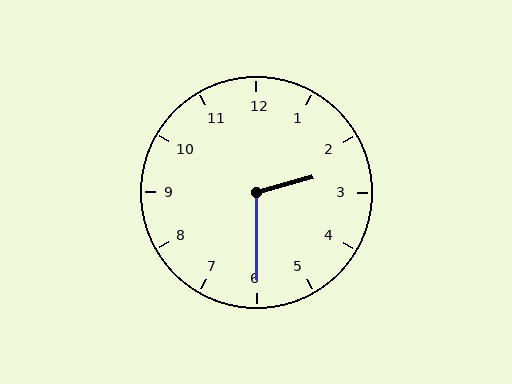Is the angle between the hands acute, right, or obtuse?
It is obtuse.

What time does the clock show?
2:30.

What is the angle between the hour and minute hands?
Approximately 105 degrees.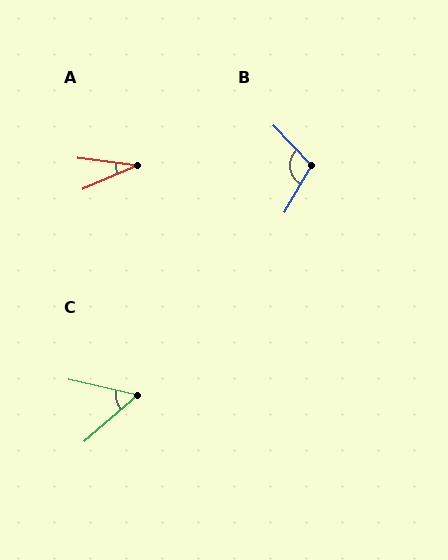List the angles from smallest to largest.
A (31°), C (53°), B (106°).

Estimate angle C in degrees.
Approximately 53 degrees.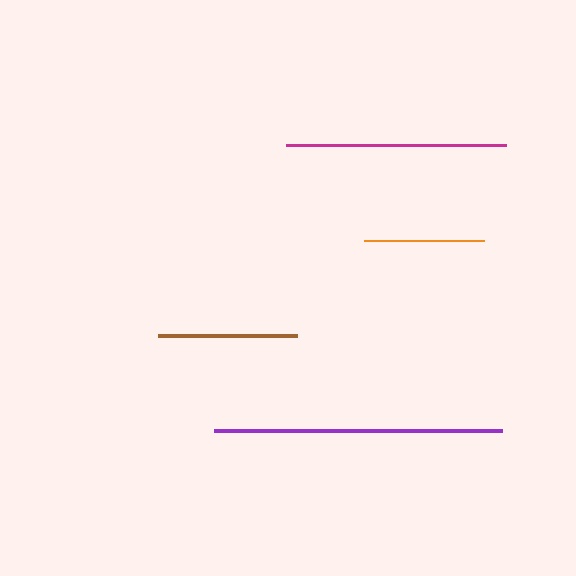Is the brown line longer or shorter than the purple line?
The purple line is longer than the brown line.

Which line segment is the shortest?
The orange line is the shortest at approximately 120 pixels.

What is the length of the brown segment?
The brown segment is approximately 139 pixels long.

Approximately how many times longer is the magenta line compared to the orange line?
The magenta line is approximately 1.8 times the length of the orange line.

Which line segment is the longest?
The purple line is the longest at approximately 288 pixels.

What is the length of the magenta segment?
The magenta segment is approximately 220 pixels long.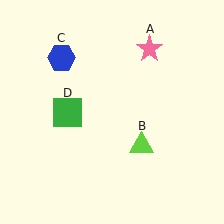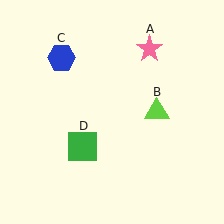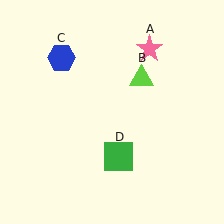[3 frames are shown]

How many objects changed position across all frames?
2 objects changed position: lime triangle (object B), green square (object D).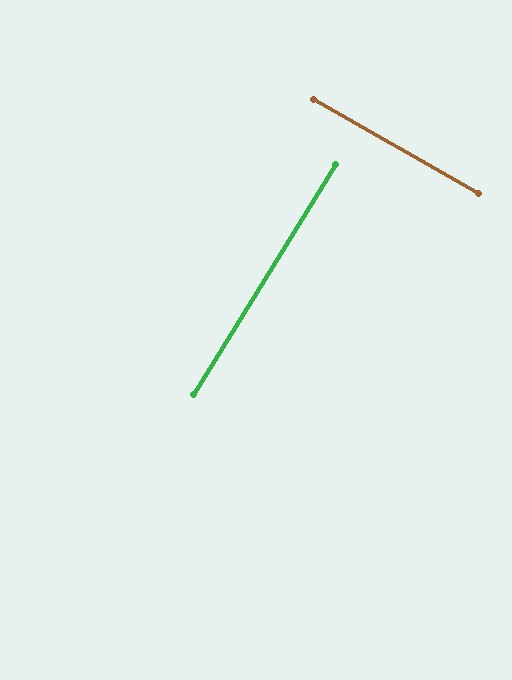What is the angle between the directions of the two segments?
Approximately 88 degrees.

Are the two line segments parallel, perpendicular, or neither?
Perpendicular — they meet at approximately 88°.